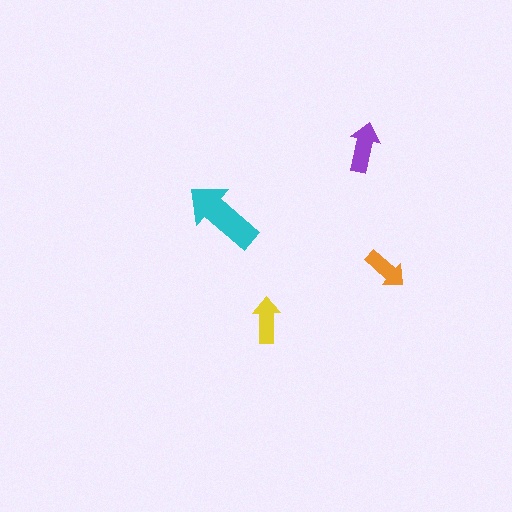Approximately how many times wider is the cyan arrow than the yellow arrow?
About 1.5 times wider.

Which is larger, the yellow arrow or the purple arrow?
The purple one.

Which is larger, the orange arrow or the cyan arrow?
The cyan one.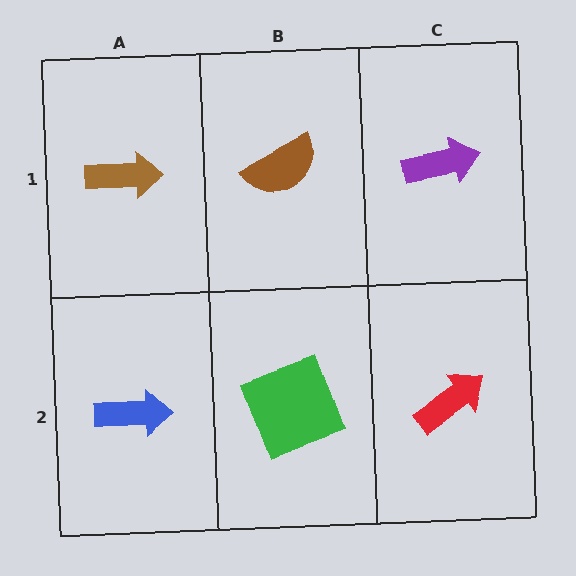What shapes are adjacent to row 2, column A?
A brown arrow (row 1, column A), a green square (row 2, column B).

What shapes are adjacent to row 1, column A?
A blue arrow (row 2, column A), a brown semicircle (row 1, column B).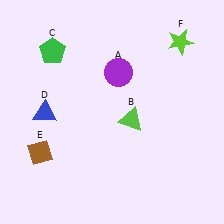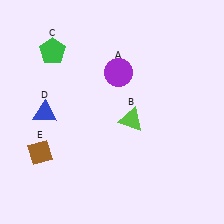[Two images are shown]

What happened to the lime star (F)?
The lime star (F) was removed in Image 2. It was in the top-right area of Image 1.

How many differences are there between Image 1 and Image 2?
There is 1 difference between the two images.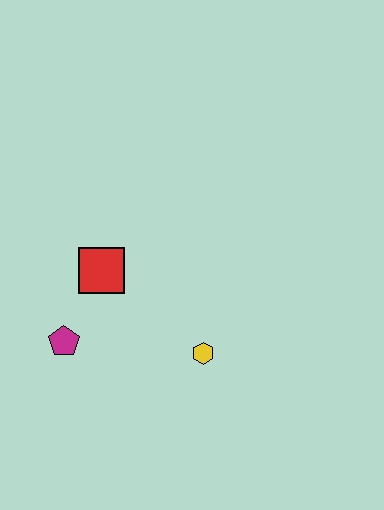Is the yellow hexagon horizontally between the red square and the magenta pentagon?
No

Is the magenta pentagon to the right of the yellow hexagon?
No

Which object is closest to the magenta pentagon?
The red square is closest to the magenta pentagon.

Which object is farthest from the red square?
The yellow hexagon is farthest from the red square.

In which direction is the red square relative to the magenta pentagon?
The red square is above the magenta pentagon.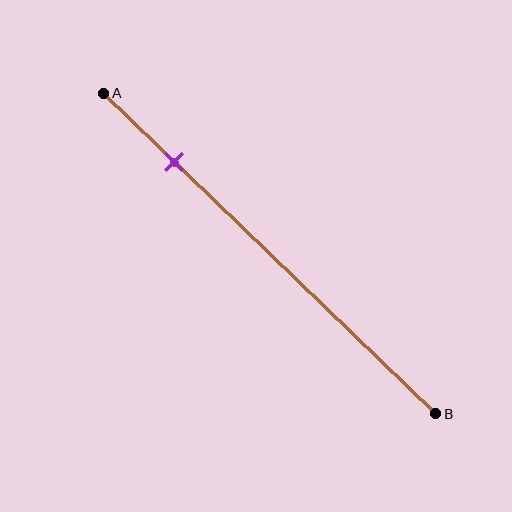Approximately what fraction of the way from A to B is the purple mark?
The purple mark is approximately 20% of the way from A to B.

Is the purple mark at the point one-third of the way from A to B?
No, the mark is at about 20% from A, not at the 33% one-third point.